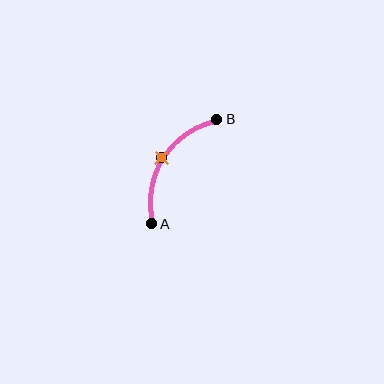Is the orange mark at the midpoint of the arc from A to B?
Yes. The orange mark lies on the arc at equal arc-length from both A and B — it is the arc midpoint.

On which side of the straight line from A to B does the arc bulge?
The arc bulges to the left of the straight line connecting A and B.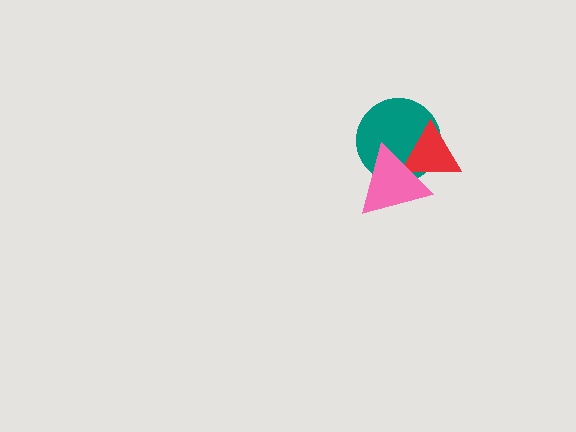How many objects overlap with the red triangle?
2 objects overlap with the red triangle.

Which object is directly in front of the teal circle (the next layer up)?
The red triangle is directly in front of the teal circle.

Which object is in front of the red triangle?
The pink triangle is in front of the red triangle.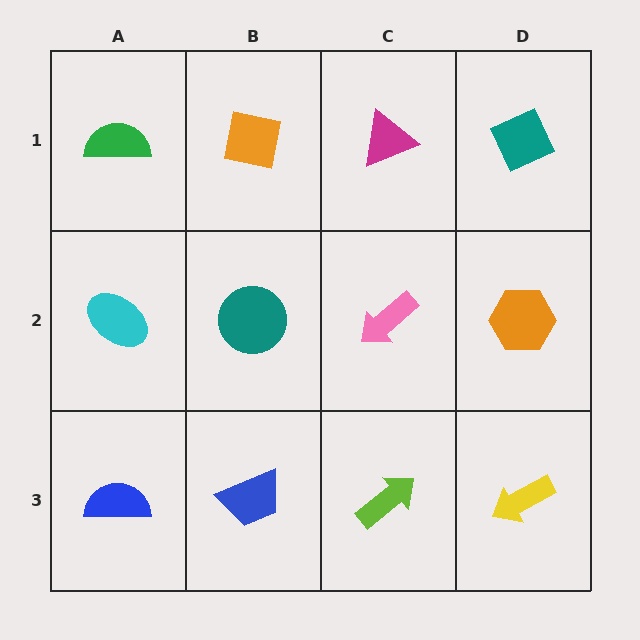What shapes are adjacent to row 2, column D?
A teal diamond (row 1, column D), a yellow arrow (row 3, column D), a pink arrow (row 2, column C).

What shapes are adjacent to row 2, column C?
A magenta triangle (row 1, column C), a lime arrow (row 3, column C), a teal circle (row 2, column B), an orange hexagon (row 2, column D).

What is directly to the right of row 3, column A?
A blue trapezoid.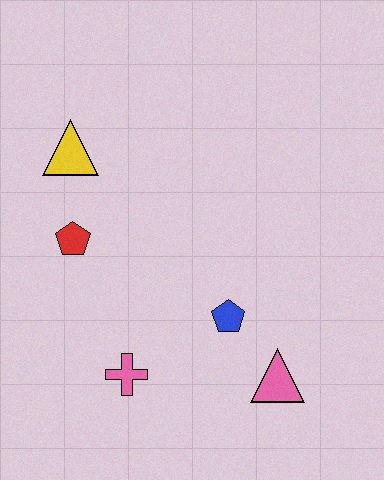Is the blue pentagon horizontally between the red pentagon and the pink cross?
No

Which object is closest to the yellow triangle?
The red pentagon is closest to the yellow triangle.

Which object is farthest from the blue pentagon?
The yellow triangle is farthest from the blue pentagon.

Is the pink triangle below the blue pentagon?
Yes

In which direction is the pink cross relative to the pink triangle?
The pink cross is to the left of the pink triangle.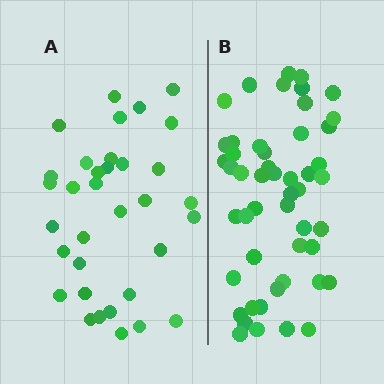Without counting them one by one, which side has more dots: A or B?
Region B (the right region) has more dots.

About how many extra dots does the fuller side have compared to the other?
Region B has approximately 15 more dots than region A.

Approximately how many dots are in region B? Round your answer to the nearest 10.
About 50 dots.